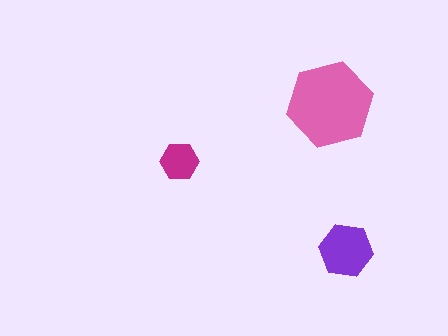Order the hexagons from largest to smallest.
the pink one, the purple one, the magenta one.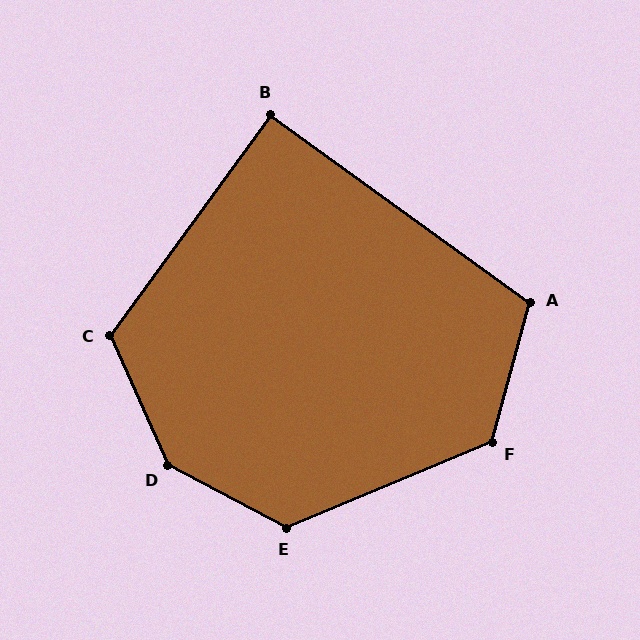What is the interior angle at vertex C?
Approximately 120 degrees (obtuse).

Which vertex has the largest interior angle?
D, at approximately 142 degrees.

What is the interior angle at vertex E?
Approximately 129 degrees (obtuse).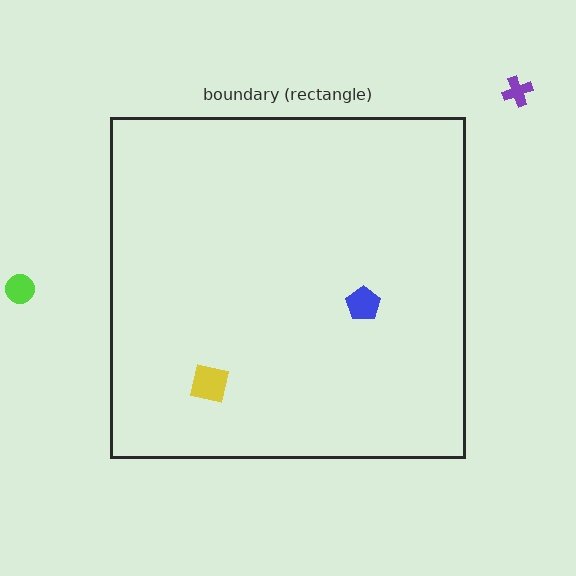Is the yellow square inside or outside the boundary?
Inside.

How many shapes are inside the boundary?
2 inside, 2 outside.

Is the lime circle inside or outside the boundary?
Outside.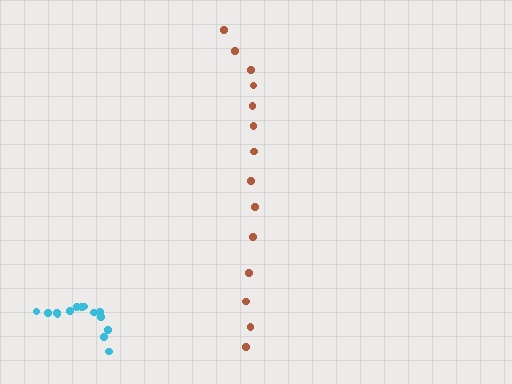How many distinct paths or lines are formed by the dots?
There are 2 distinct paths.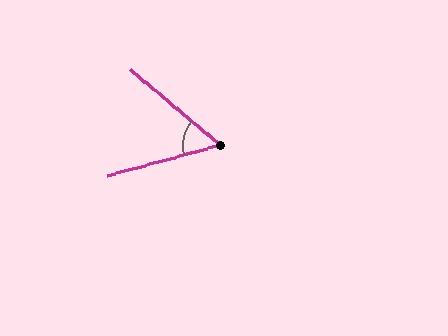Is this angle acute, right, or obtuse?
It is acute.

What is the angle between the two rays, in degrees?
Approximately 55 degrees.